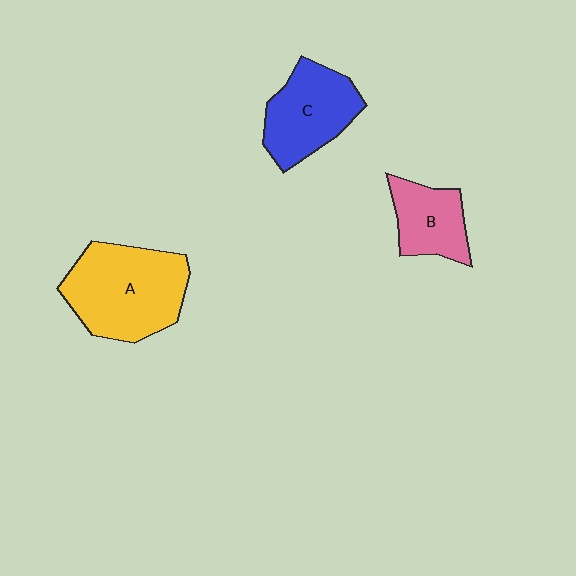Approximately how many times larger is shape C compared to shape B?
Approximately 1.4 times.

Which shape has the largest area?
Shape A (yellow).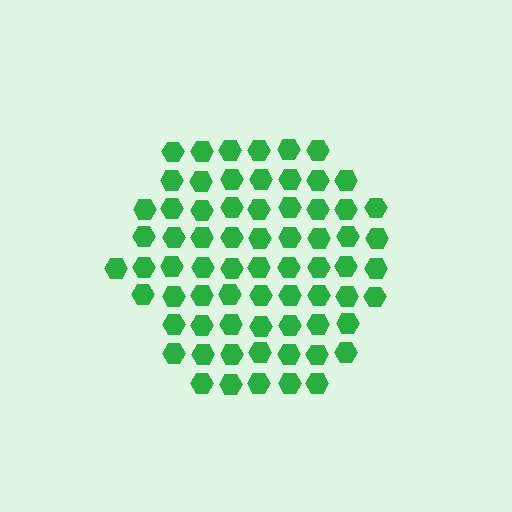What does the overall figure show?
The overall figure shows a hexagon.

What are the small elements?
The small elements are hexagons.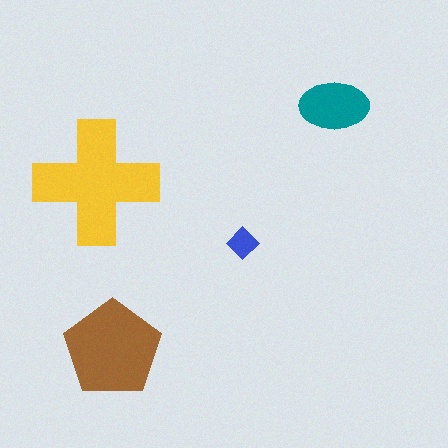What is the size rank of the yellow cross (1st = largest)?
1st.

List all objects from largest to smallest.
The yellow cross, the brown pentagon, the teal ellipse, the blue diamond.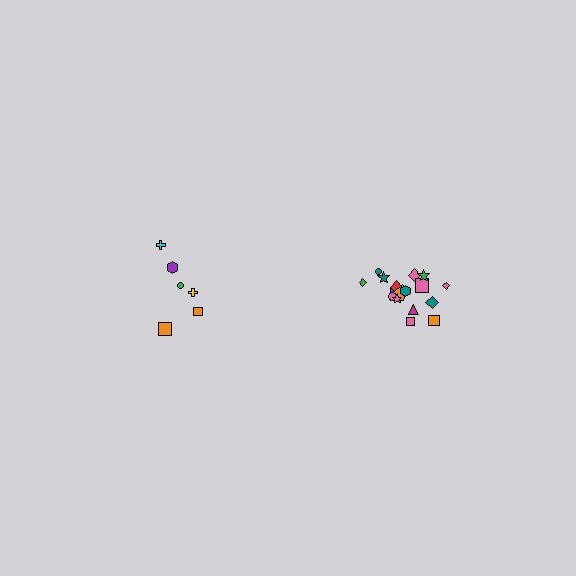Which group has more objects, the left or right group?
The right group.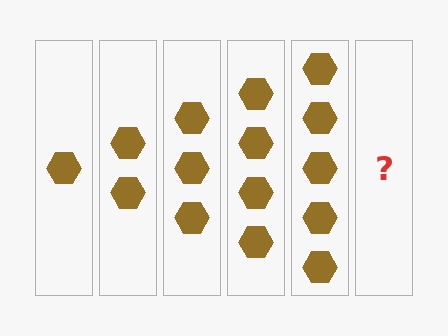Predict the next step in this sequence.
The next step is 6 hexagons.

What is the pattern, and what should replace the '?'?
The pattern is that each step adds one more hexagon. The '?' should be 6 hexagons.